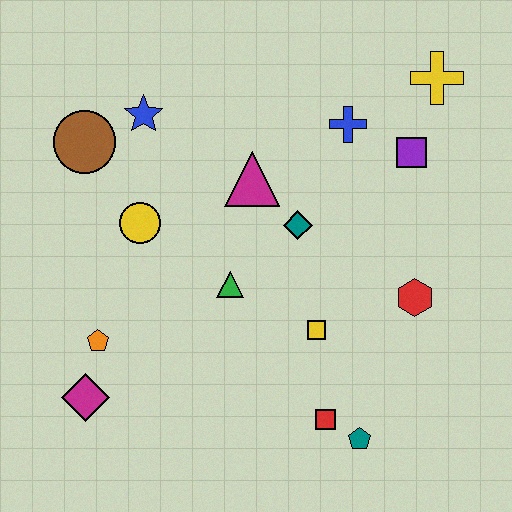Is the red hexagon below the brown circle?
Yes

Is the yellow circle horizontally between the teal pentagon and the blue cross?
No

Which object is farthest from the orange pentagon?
The yellow cross is farthest from the orange pentagon.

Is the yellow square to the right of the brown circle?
Yes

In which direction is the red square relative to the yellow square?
The red square is below the yellow square.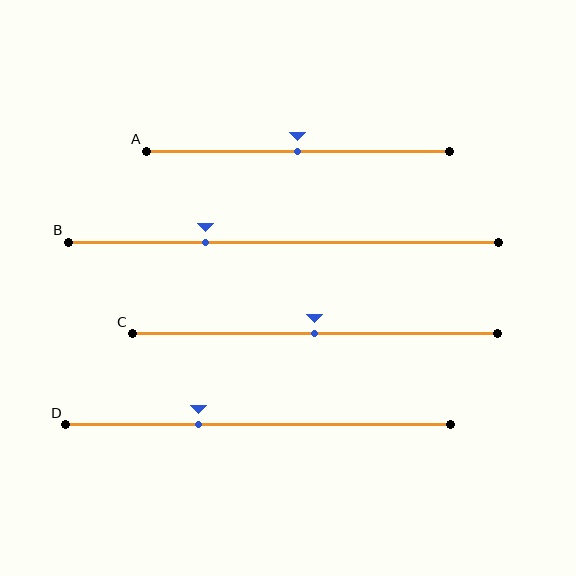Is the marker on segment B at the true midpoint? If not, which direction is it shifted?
No, the marker on segment B is shifted to the left by about 18% of the segment length.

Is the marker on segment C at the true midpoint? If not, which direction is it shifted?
Yes, the marker on segment C is at the true midpoint.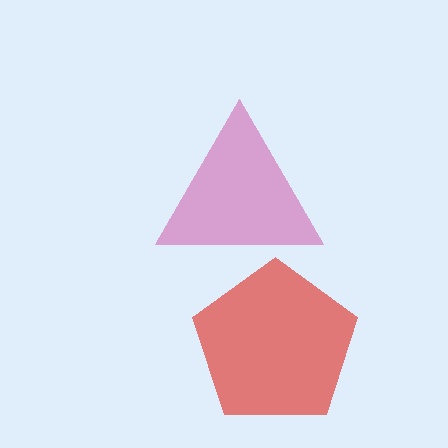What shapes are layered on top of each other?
The layered shapes are: a red pentagon, a magenta triangle.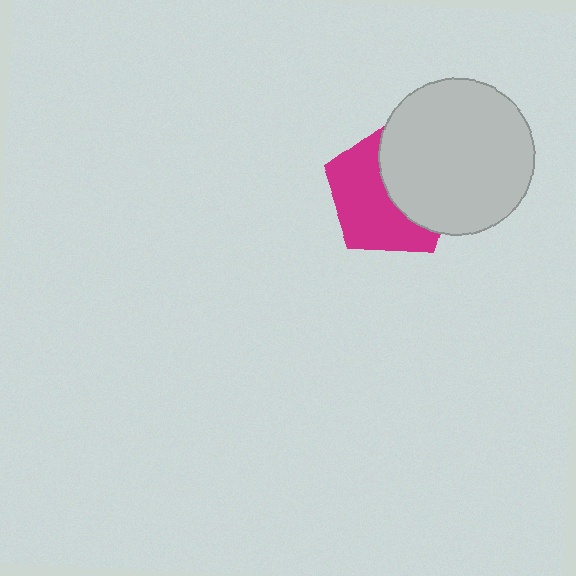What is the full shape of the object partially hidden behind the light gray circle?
The partially hidden object is a magenta pentagon.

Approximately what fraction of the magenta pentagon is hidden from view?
Roughly 47% of the magenta pentagon is hidden behind the light gray circle.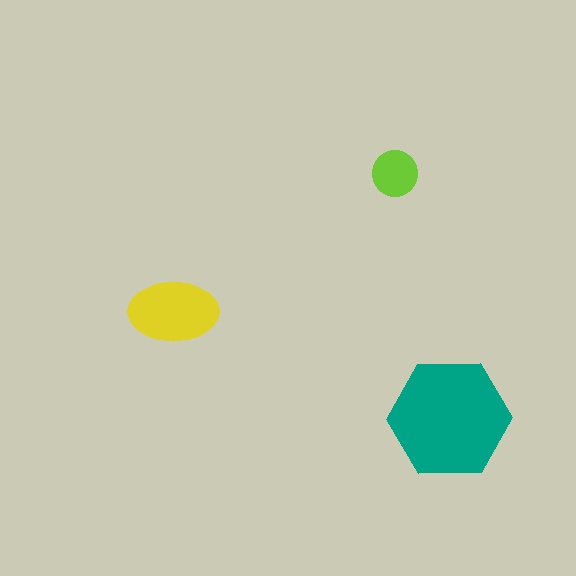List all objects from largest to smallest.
The teal hexagon, the yellow ellipse, the lime circle.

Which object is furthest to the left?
The yellow ellipse is leftmost.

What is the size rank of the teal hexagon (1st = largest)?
1st.